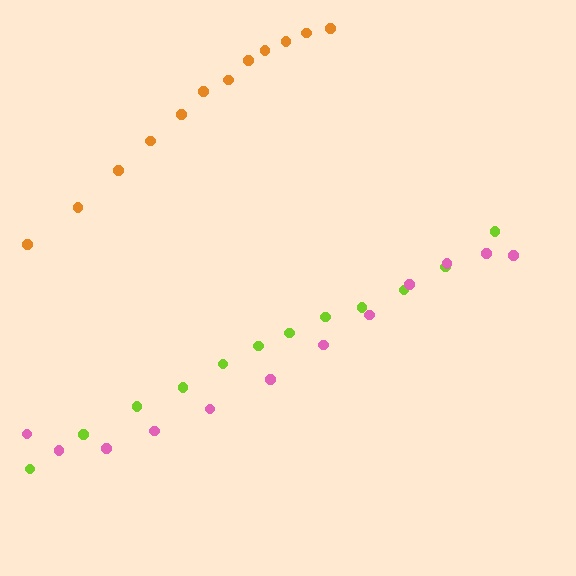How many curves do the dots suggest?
There are 3 distinct paths.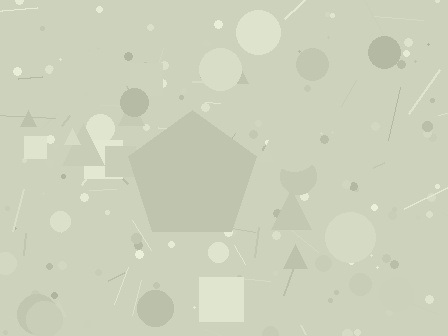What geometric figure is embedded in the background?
A pentagon is embedded in the background.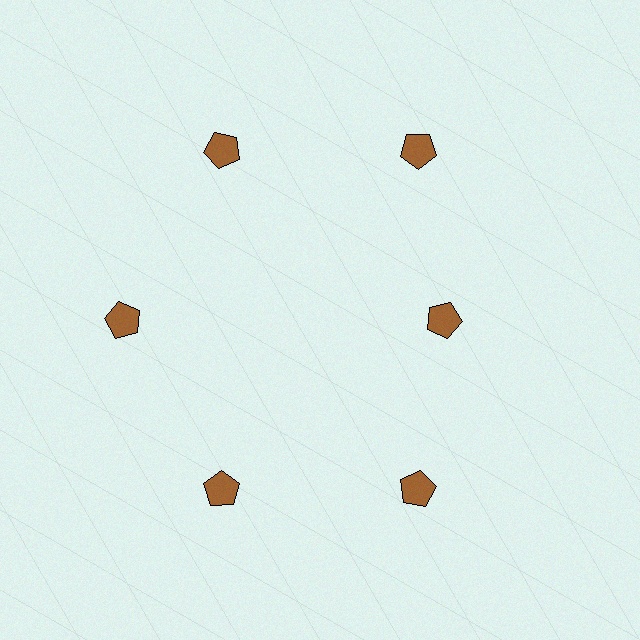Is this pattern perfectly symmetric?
No. The 6 brown pentagons are arranged in a ring, but one element near the 3 o'clock position is pulled inward toward the center, breaking the 6-fold rotational symmetry.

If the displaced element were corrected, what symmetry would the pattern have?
It would have 6-fold rotational symmetry — the pattern would map onto itself every 60 degrees.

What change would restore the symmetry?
The symmetry would be restored by moving it outward, back onto the ring so that all 6 pentagons sit at equal angles and equal distance from the center.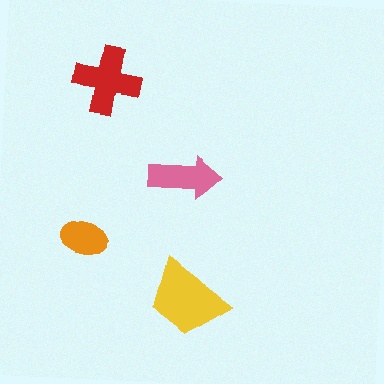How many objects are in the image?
There are 4 objects in the image.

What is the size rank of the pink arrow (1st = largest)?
3rd.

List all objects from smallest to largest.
The orange ellipse, the pink arrow, the red cross, the yellow trapezoid.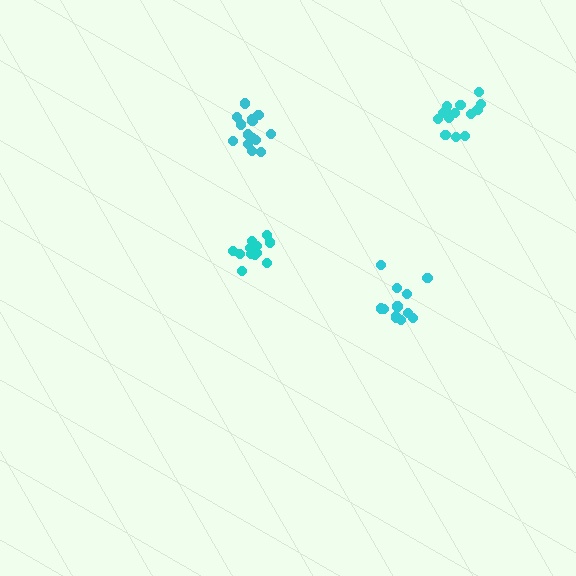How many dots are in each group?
Group 1: 14 dots, Group 2: 13 dots, Group 3: 14 dots, Group 4: 12 dots (53 total).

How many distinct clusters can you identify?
There are 4 distinct clusters.